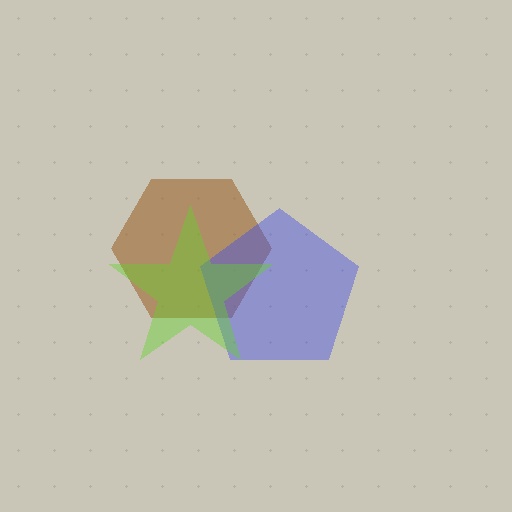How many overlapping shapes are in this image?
There are 3 overlapping shapes in the image.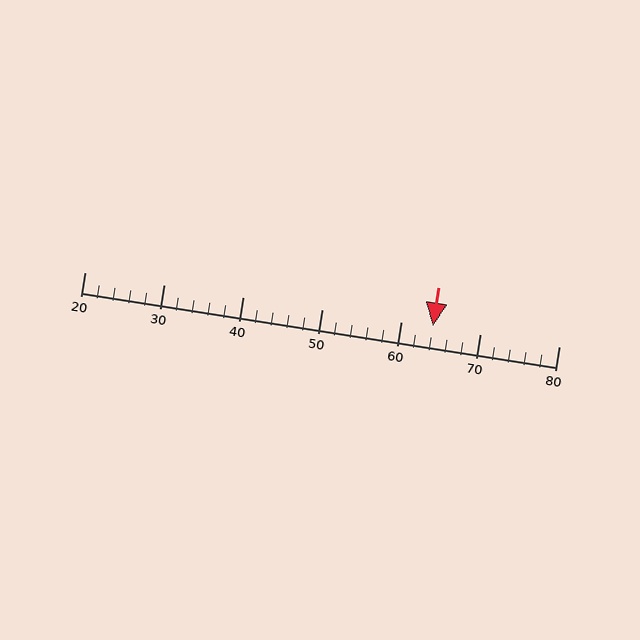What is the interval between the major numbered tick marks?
The major tick marks are spaced 10 units apart.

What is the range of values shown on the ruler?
The ruler shows values from 20 to 80.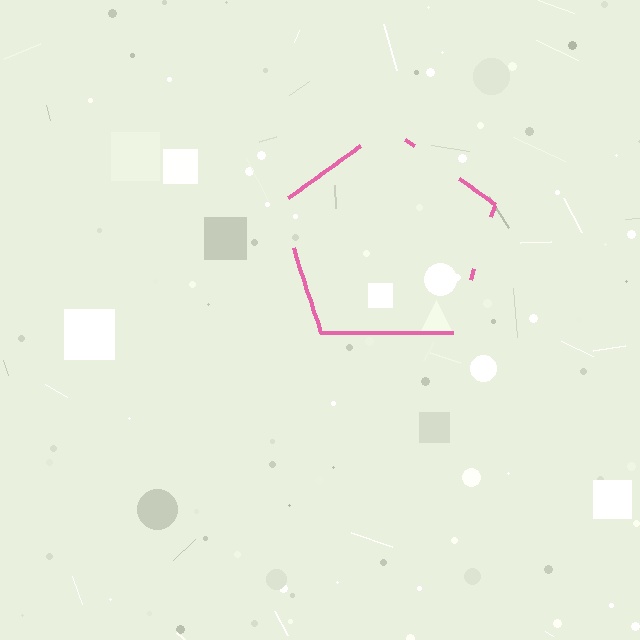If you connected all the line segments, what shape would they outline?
They would outline a pentagon.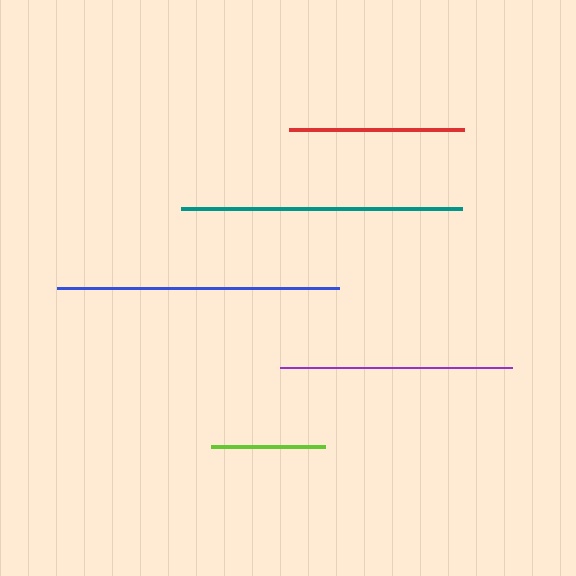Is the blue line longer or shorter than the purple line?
The blue line is longer than the purple line.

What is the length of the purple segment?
The purple segment is approximately 231 pixels long.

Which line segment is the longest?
The blue line is the longest at approximately 282 pixels.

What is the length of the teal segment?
The teal segment is approximately 281 pixels long.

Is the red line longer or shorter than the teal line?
The teal line is longer than the red line.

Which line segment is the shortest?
The lime line is the shortest at approximately 114 pixels.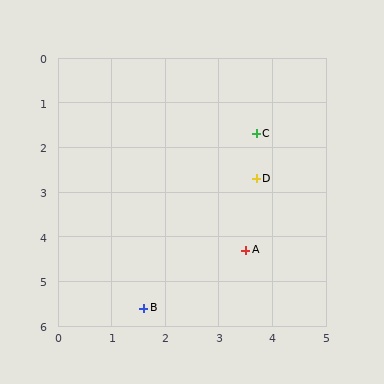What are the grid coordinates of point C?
Point C is at approximately (3.7, 1.7).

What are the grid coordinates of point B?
Point B is at approximately (1.6, 5.6).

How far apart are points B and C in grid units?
Points B and C are about 4.4 grid units apart.